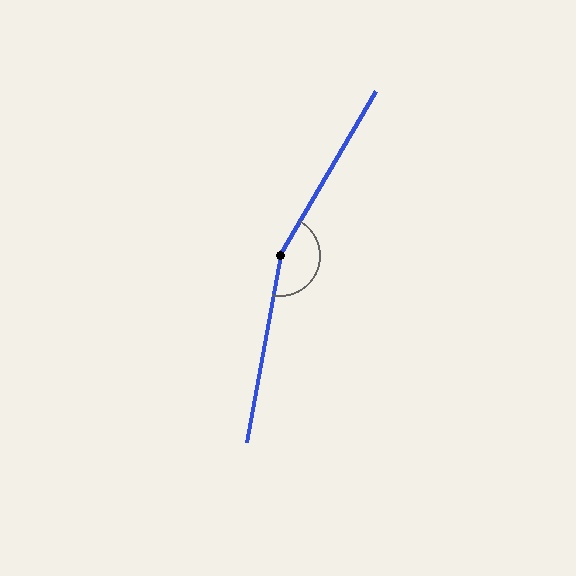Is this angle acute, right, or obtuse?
It is obtuse.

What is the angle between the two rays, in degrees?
Approximately 160 degrees.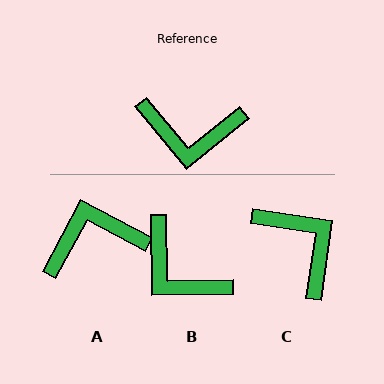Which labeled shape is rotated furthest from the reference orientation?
A, about 158 degrees away.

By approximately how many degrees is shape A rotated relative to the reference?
Approximately 158 degrees clockwise.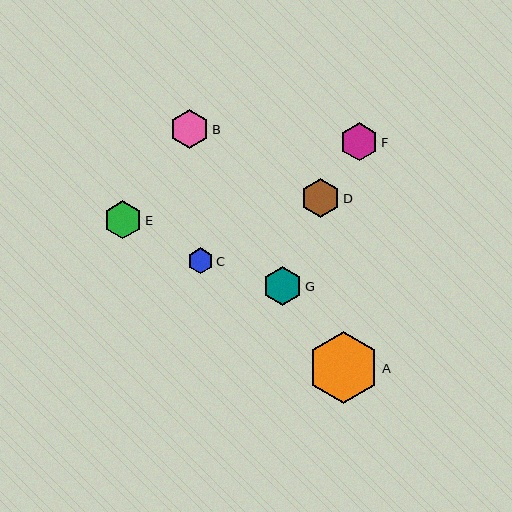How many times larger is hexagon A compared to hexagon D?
Hexagon A is approximately 1.8 times the size of hexagon D.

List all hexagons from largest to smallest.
From largest to smallest: A, D, B, G, E, F, C.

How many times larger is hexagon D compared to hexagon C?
Hexagon D is approximately 1.5 times the size of hexagon C.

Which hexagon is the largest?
Hexagon A is the largest with a size of approximately 71 pixels.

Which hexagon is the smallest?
Hexagon C is the smallest with a size of approximately 26 pixels.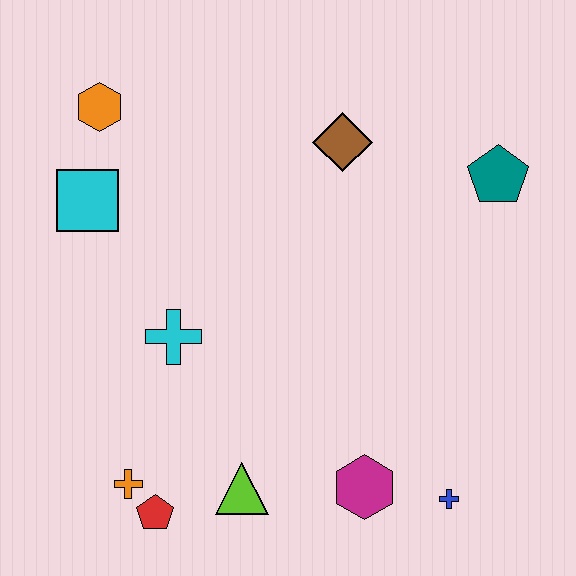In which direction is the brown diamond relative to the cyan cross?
The brown diamond is above the cyan cross.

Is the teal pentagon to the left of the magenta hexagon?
No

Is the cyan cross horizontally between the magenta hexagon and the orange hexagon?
Yes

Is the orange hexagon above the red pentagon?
Yes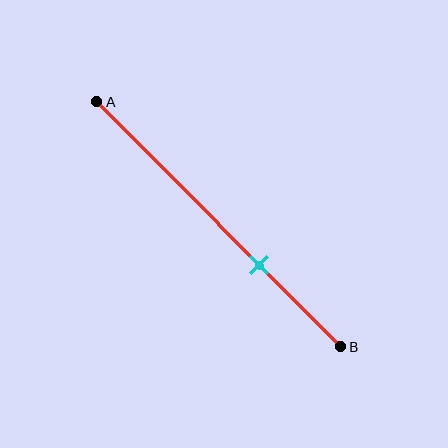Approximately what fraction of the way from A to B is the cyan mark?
The cyan mark is approximately 65% of the way from A to B.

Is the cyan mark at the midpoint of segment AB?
No, the mark is at about 65% from A, not at the 50% midpoint.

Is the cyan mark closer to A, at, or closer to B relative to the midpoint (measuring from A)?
The cyan mark is closer to point B than the midpoint of segment AB.